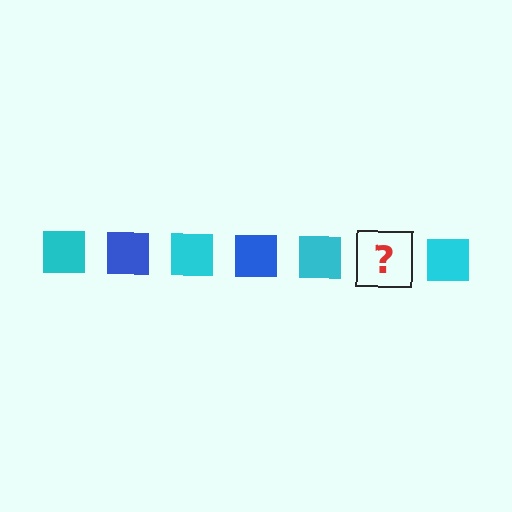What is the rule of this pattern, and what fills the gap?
The rule is that the pattern cycles through cyan, blue squares. The gap should be filled with a blue square.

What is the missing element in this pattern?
The missing element is a blue square.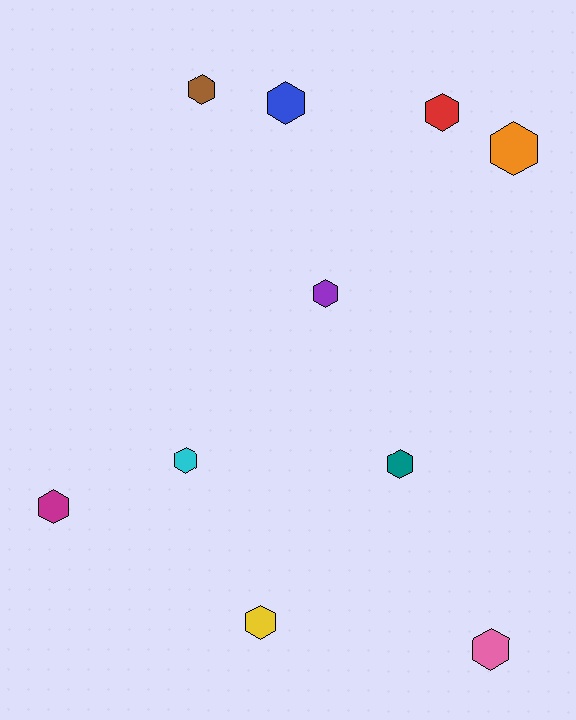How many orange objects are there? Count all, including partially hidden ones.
There is 1 orange object.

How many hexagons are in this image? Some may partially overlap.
There are 10 hexagons.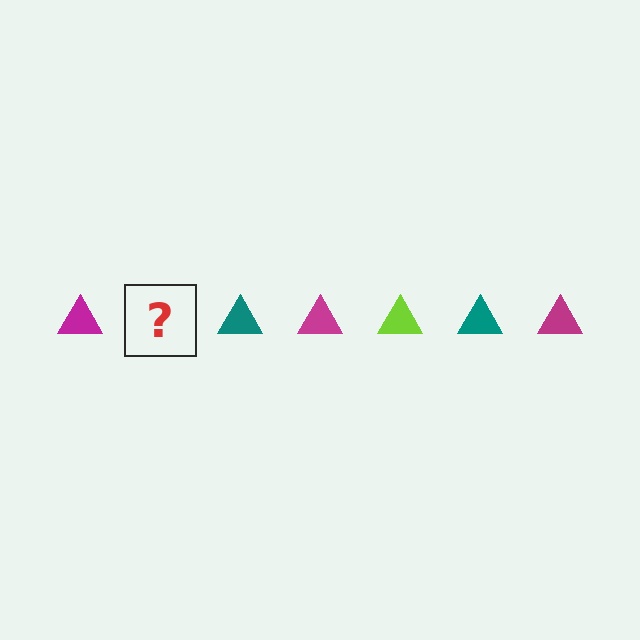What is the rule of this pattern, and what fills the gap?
The rule is that the pattern cycles through magenta, lime, teal triangles. The gap should be filled with a lime triangle.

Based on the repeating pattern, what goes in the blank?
The blank should be a lime triangle.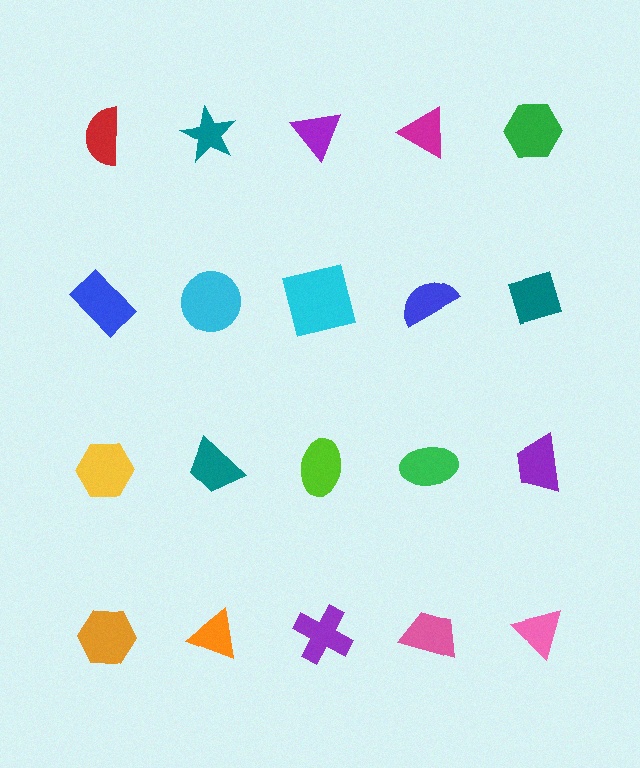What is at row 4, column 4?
A pink trapezoid.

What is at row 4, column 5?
A pink triangle.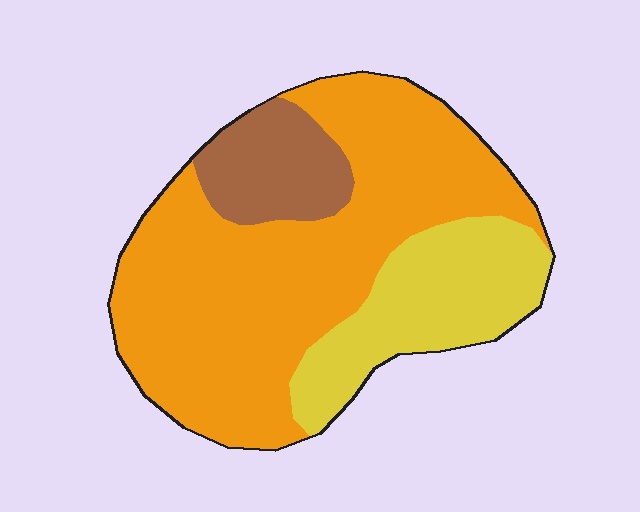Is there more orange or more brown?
Orange.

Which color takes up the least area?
Brown, at roughly 15%.